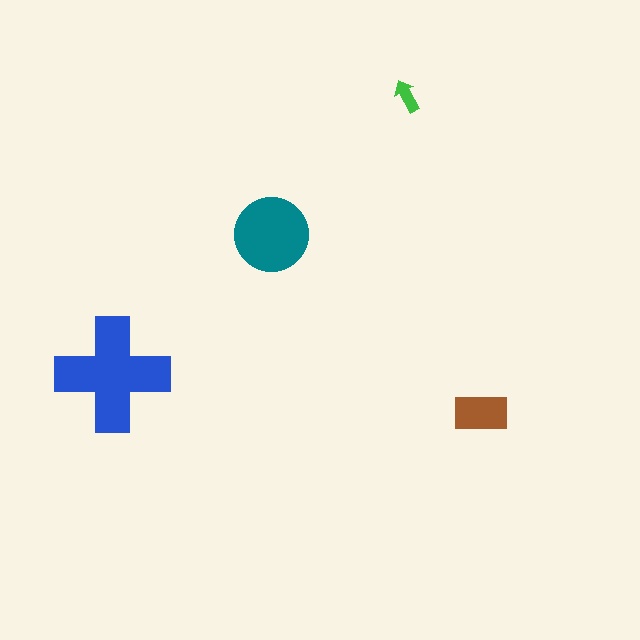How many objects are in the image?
There are 4 objects in the image.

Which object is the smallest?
The green arrow.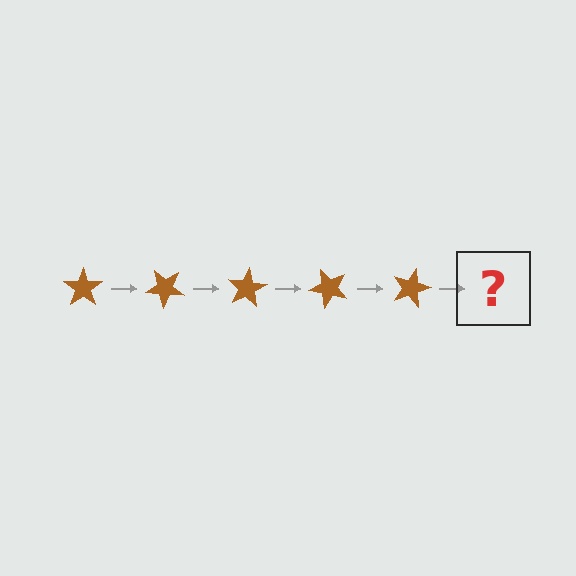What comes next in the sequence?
The next element should be a brown star rotated 200 degrees.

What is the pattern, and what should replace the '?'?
The pattern is that the star rotates 40 degrees each step. The '?' should be a brown star rotated 200 degrees.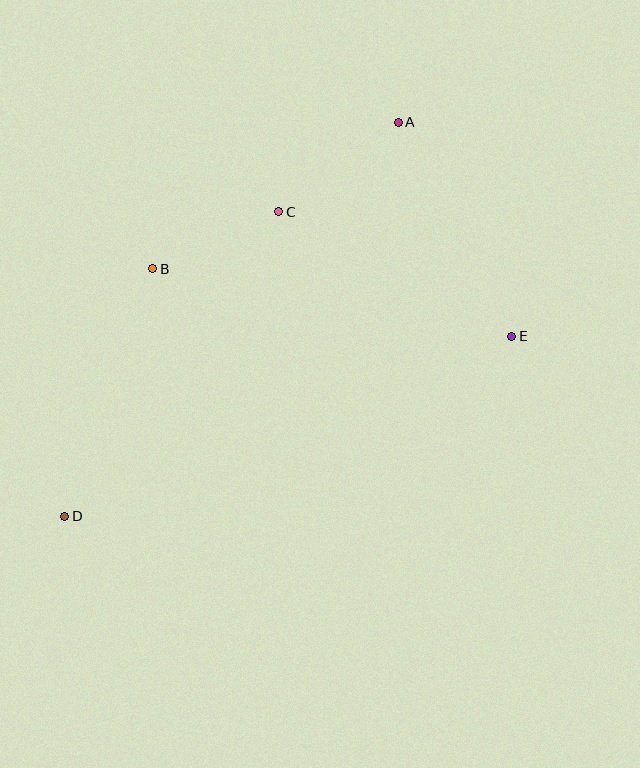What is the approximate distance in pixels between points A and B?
The distance between A and B is approximately 285 pixels.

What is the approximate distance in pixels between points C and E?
The distance between C and E is approximately 264 pixels.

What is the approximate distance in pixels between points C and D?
The distance between C and D is approximately 373 pixels.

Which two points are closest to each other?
Points B and C are closest to each other.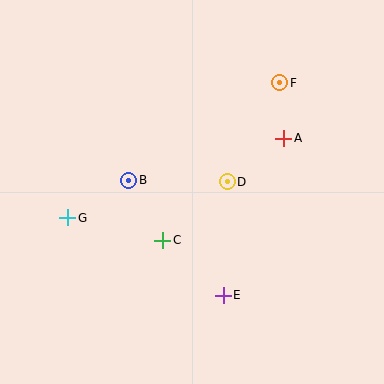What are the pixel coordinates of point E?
Point E is at (223, 295).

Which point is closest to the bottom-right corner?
Point E is closest to the bottom-right corner.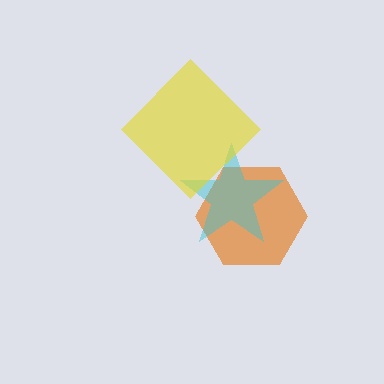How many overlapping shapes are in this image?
There are 3 overlapping shapes in the image.